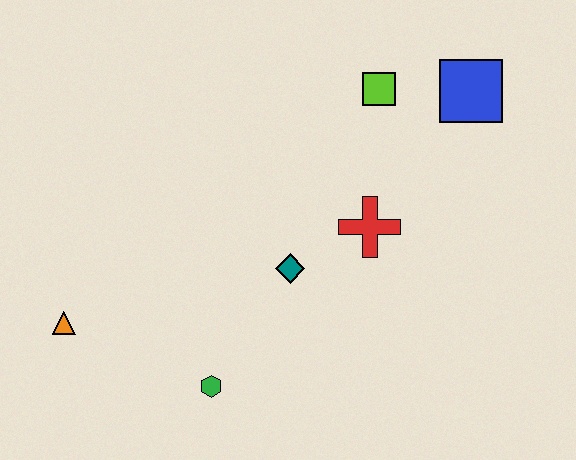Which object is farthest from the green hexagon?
The blue square is farthest from the green hexagon.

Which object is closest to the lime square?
The blue square is closest to the lime square.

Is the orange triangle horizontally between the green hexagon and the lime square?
No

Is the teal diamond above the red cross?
No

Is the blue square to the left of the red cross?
No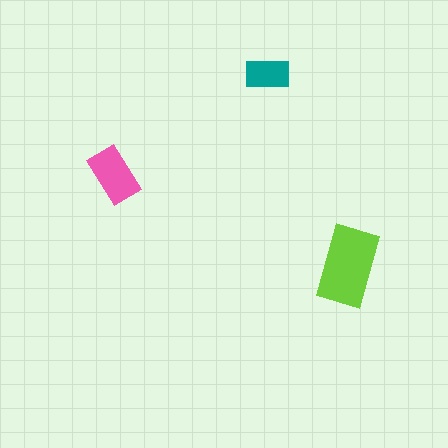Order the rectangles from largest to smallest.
the lime one, the pink one, the teal one.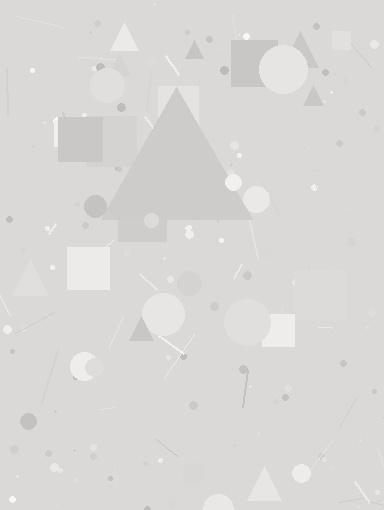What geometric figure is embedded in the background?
A triangle is embedded in the background.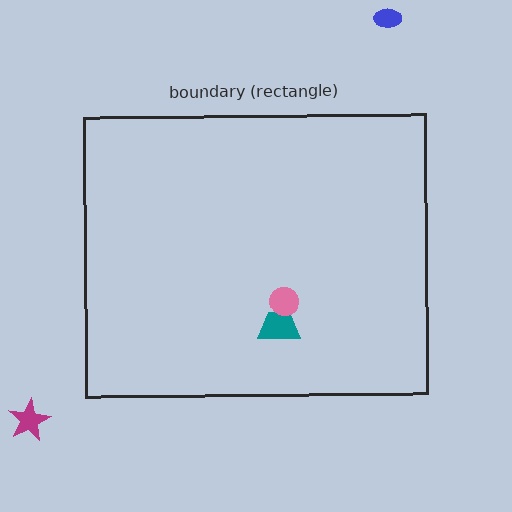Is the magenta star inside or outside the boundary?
Outside.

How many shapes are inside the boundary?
2 inside, 2 outside.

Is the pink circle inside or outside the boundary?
Inside.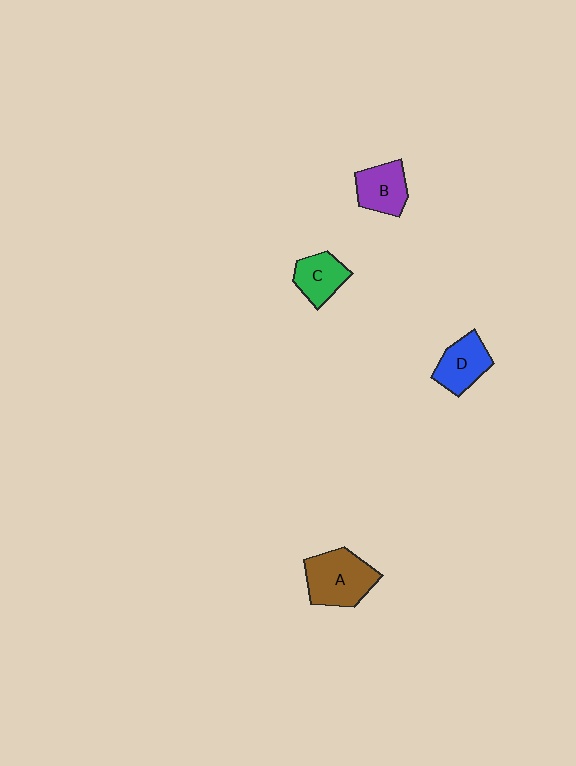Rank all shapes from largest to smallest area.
From largest to smallest: A (brown), D (blue), B (purple), C (green).